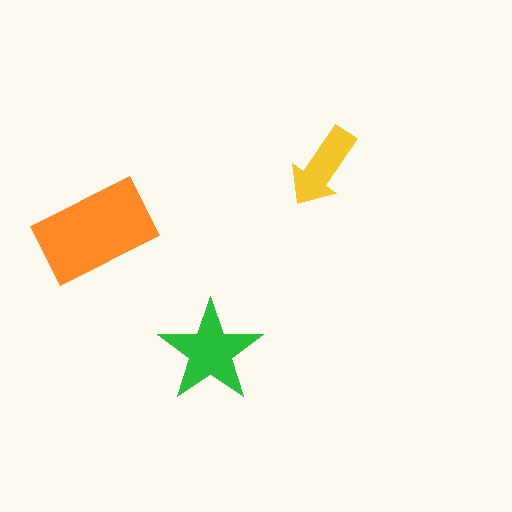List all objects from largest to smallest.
The orange rectangle, the green star, the yellow arrow.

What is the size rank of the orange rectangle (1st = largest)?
1st.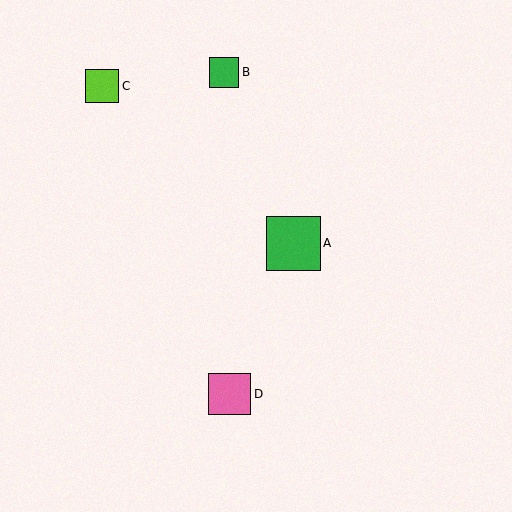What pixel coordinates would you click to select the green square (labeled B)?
Click at (224, 72) to select the green square B.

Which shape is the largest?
The green square (labeled A) is the largest.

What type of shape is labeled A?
Shape A is a green square.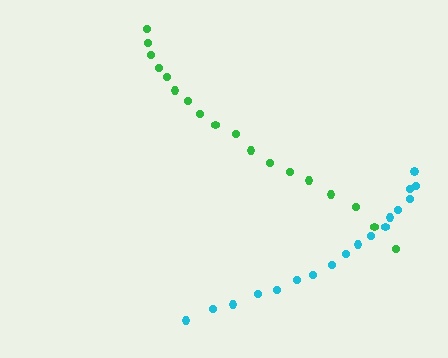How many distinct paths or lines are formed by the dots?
There are 2 distinct paths.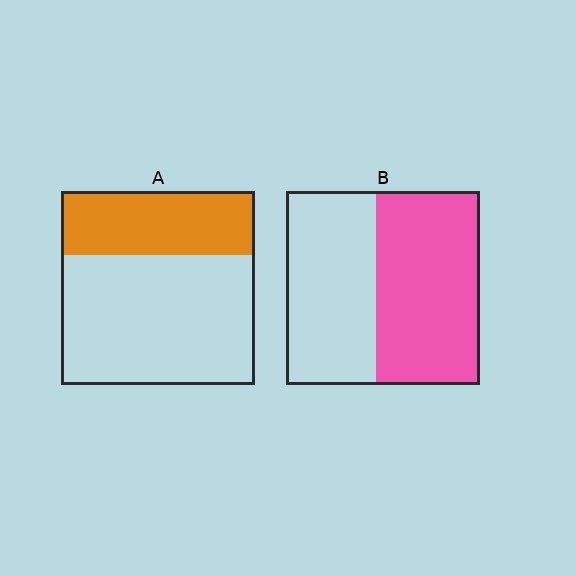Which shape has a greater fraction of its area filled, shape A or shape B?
Shape B.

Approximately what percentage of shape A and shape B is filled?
A is approximately 35% and B is approximately 55%.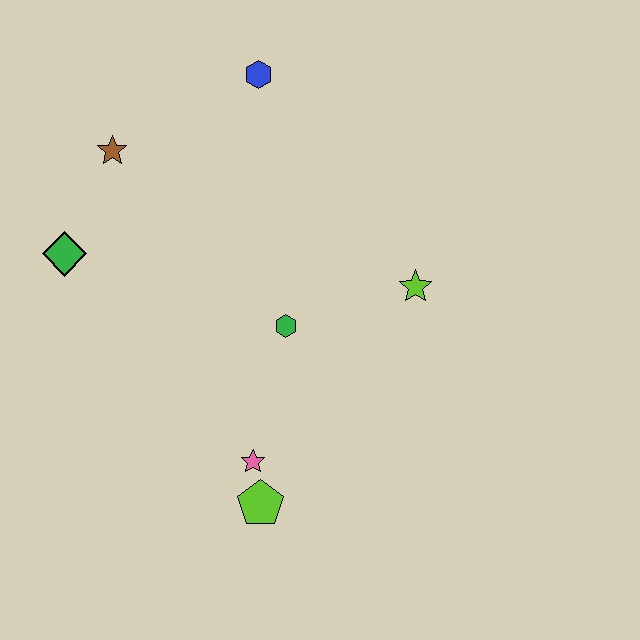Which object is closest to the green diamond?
The brown star is closest to the green diamond.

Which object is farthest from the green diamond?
The lime star is farthest from the green diamond.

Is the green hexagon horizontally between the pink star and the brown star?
No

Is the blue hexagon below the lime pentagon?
No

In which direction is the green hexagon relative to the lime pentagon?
The green hexagon is above the lime pentagon.